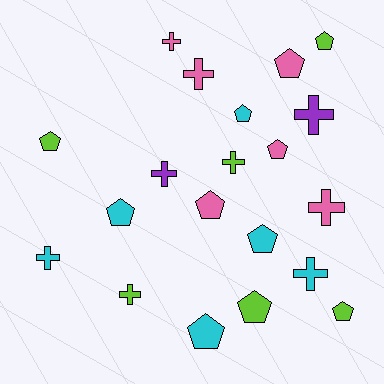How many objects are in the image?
There are 20 objects.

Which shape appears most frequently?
Pentagon, with 11 objects.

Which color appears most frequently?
Cyan, with 6 objects.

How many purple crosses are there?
There are 2 purple crosses.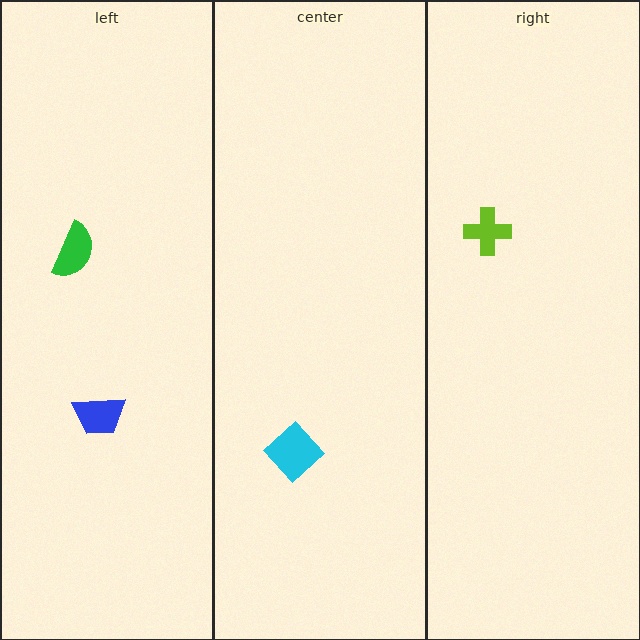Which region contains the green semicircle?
The left region.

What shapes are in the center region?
The cyan diamond.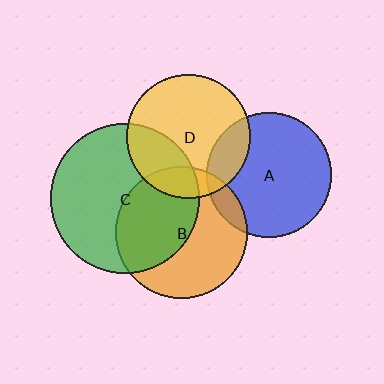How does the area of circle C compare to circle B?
Approximately 1.3 times.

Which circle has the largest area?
Circle C (green).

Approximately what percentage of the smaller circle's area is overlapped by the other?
Approximately 50%.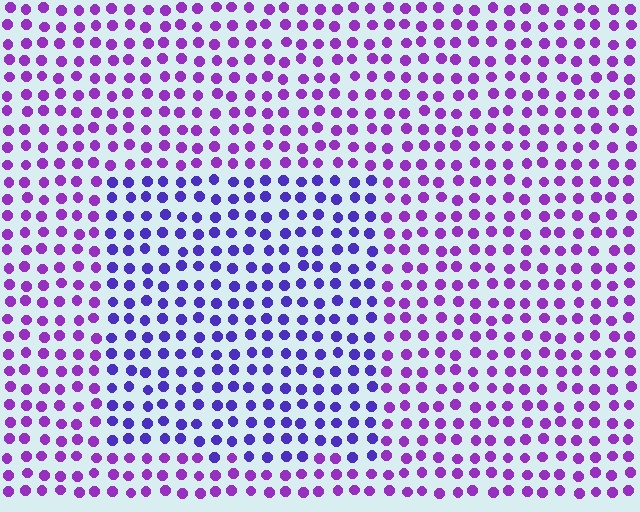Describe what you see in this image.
The image is filled with small purple elements in a uniform arrangement. A rectangle-shaped region is visible where the elements are tinted to a slightly different hue, forming a subtle color boundary.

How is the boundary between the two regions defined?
The boundary is defined purely by a slight shift in hue (about 32 degrees). Spacing, size, and orientation are identical on both sides.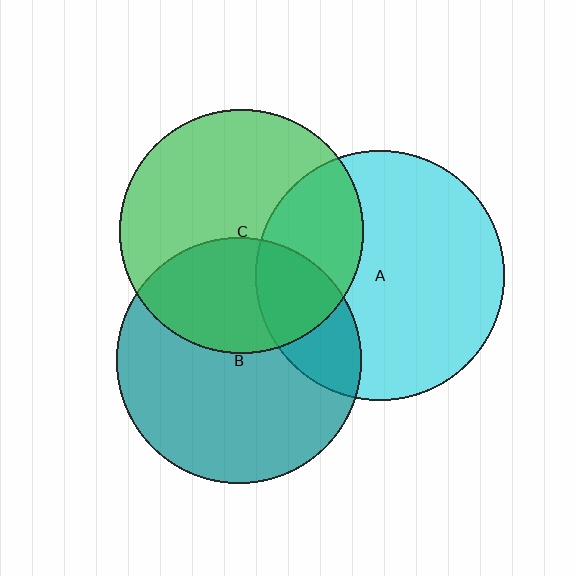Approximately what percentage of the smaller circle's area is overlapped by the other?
Approximately 25%.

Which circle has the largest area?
Circle A (cyan).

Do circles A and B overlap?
Yes.